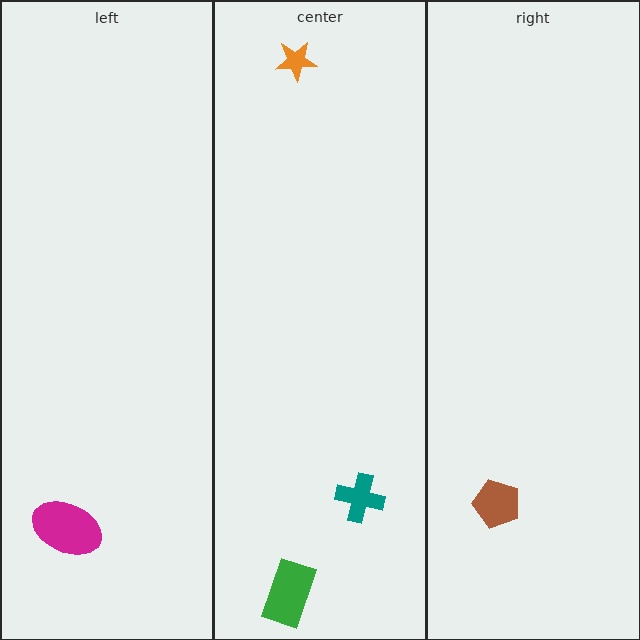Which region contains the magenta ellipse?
The left region.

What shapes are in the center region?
The teal cross, the orange star, the green rectangle.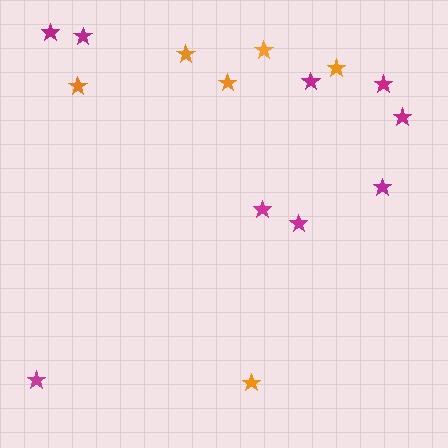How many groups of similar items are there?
There are 2 groups: one group of magenta stars (9) and one group of orange stars (6).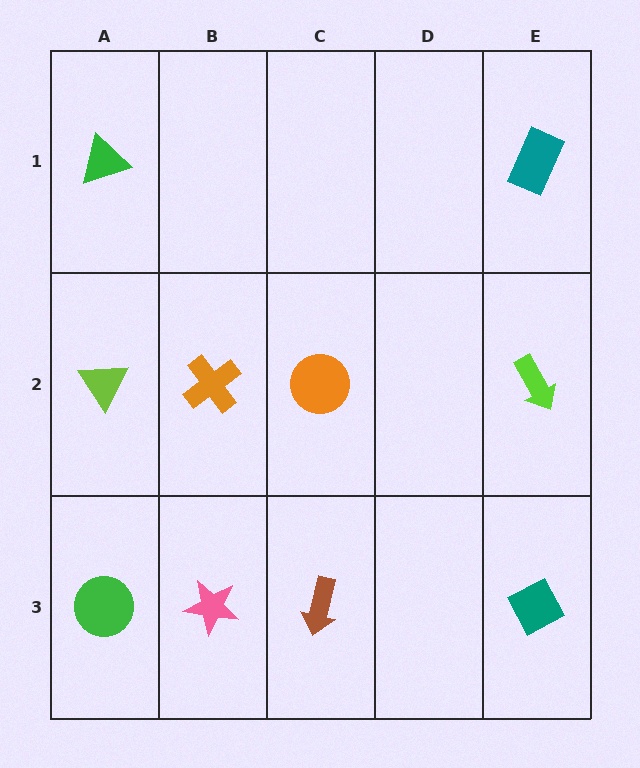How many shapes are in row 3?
4 shapes.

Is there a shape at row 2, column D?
No, that cell is empty.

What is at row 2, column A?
A lime triangle.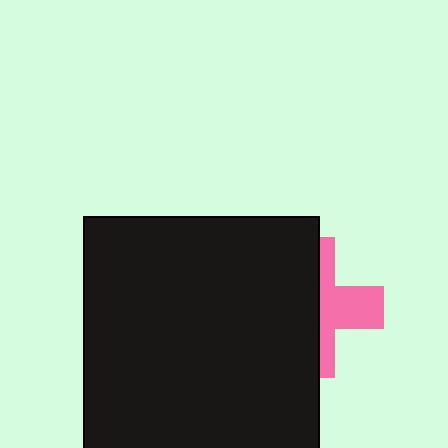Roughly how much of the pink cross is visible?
A small part of it is visible (roughly 42%).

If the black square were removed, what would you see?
You would see the complete pink cross.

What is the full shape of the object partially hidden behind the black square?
The partially hidden object is a pink cross.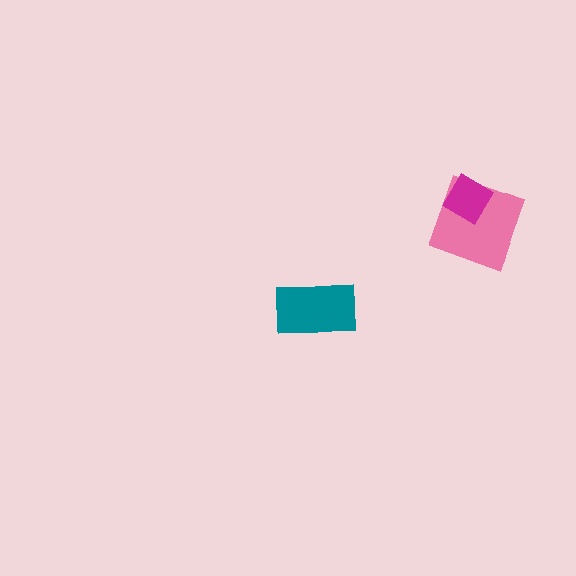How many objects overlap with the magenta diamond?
1 object overlaps with the magenta diamond.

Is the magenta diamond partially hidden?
No, no other shape covers it.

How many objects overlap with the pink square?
1 object overlaps with the pink square.